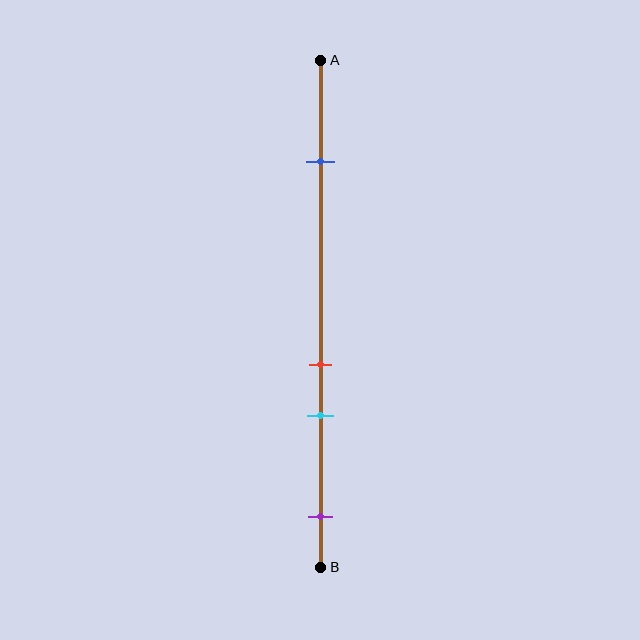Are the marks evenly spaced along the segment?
No, the marks are not evenly spaced.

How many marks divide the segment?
There are 4 marks dividing the segment.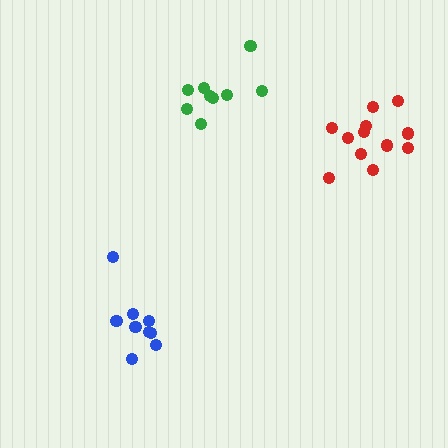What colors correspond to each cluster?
The clusters are colored: red, green, blue.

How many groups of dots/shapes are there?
There are 3 groups.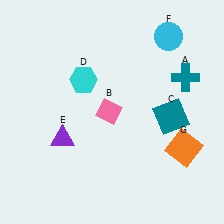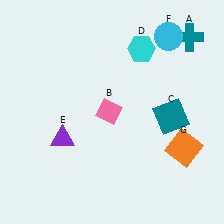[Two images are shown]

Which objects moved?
The objects that moved are: the teal cross (A), the cyan hexagon (D).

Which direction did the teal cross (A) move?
The teal cross (A) moved up.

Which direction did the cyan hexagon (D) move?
The cyan hexagon (D) moved right.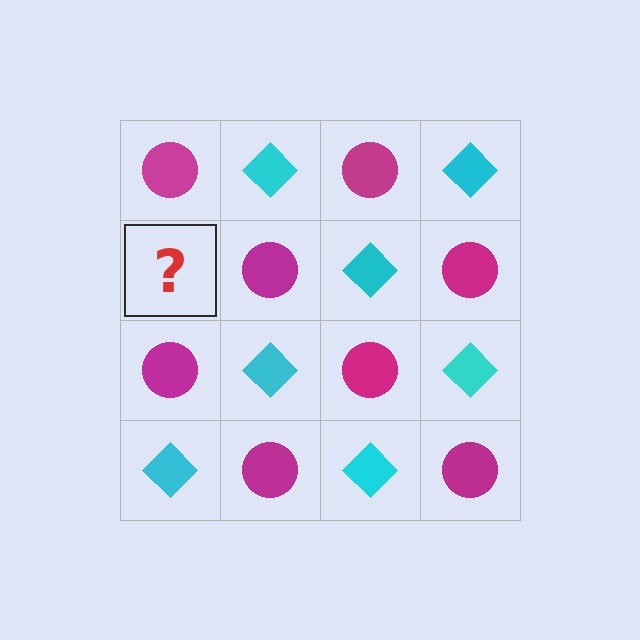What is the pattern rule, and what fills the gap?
The rule is that it alternates magenta circle and cyan diamond in a checkerboard pattern. The gap should be filled with a cyan diamond.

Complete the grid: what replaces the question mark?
The question mark should be replaced with a cyan diamond.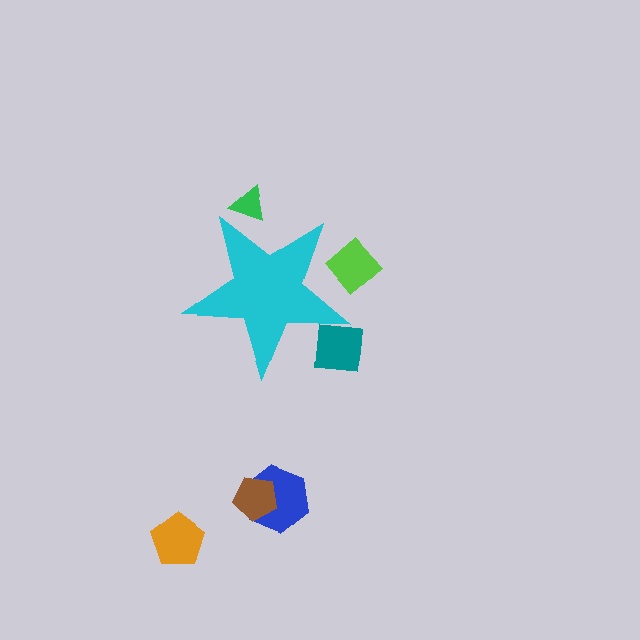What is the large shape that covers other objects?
A cyan star.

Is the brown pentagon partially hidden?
No, the brown pentagon is fully visible.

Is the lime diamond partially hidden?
Yes, the lime diamond is partially hidden behind the cyan star.